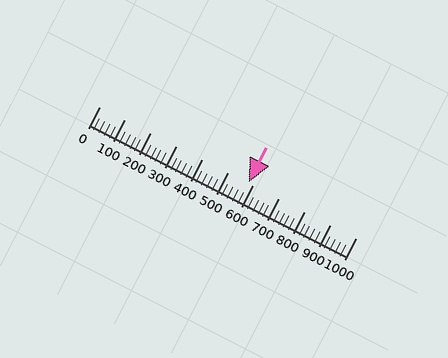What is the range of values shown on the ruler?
The ruler shows values from 0 to 1000.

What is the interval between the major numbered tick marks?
The major tick marks are spaced 100 units apart.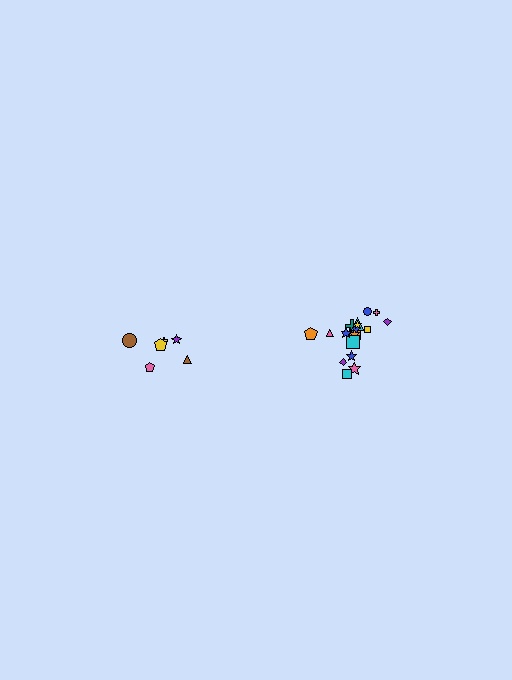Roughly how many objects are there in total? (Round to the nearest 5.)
Roughly 25 objects in total.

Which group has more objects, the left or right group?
The right group.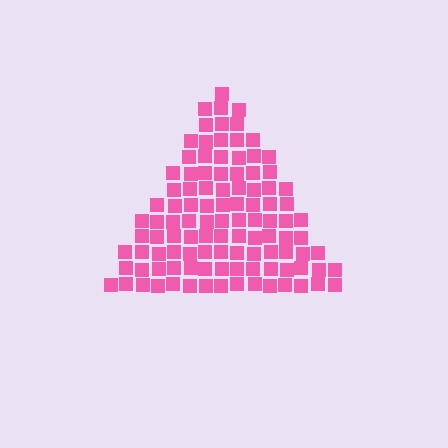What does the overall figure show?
The overall figure shows a triangle.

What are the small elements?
The small elements are squares.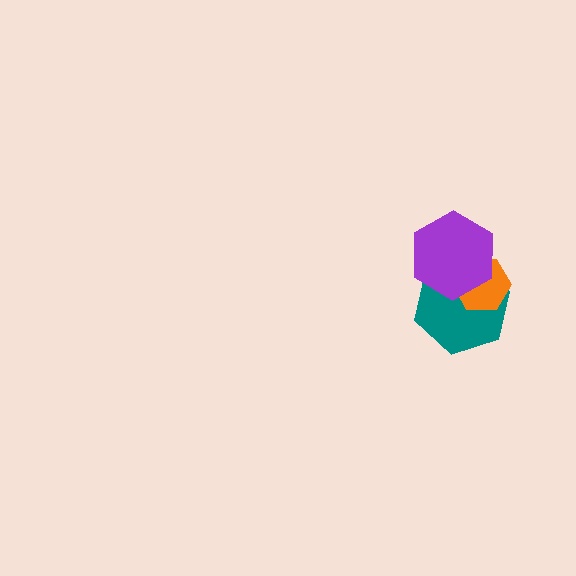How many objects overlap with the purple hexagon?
2 objects overlap with the purple hexagon.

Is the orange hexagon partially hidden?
Yes, it is partially covered by another shape.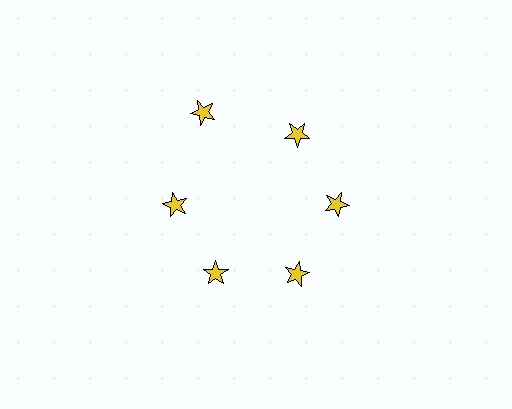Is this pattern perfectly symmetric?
No. The 6 yellow stars are arranged in a ring, but one element near the 11 o'clock position is pushed outward from the center, breaking the 6-fold rotational symmetry.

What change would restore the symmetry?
The symmetry would be restored by moving it inward, back onto the ring so that all 6 stars sit at equal angles and equal distance from the center.